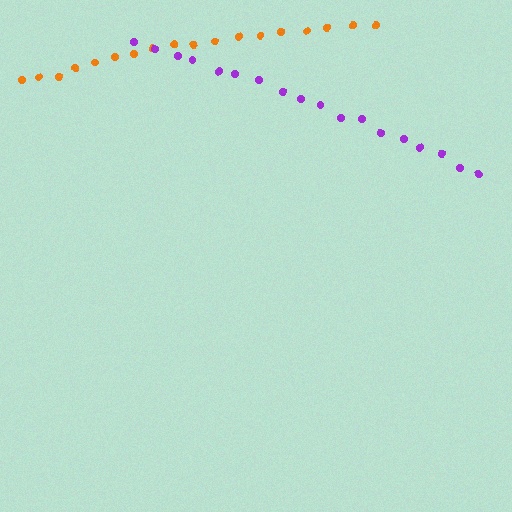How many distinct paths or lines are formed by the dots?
There are 2 distinct paths.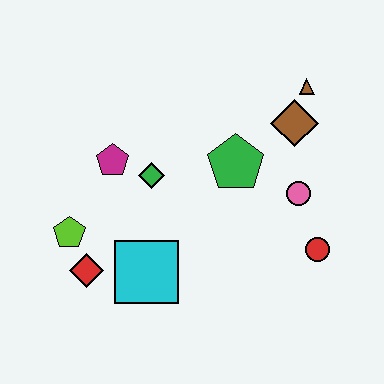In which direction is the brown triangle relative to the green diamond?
The brown triangle is to the right of the green diamond.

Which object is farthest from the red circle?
The lime pentagon is farthest from the red circle.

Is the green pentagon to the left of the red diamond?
No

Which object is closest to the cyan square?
The red diamond is closest to the cyan square.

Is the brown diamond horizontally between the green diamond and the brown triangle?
Yes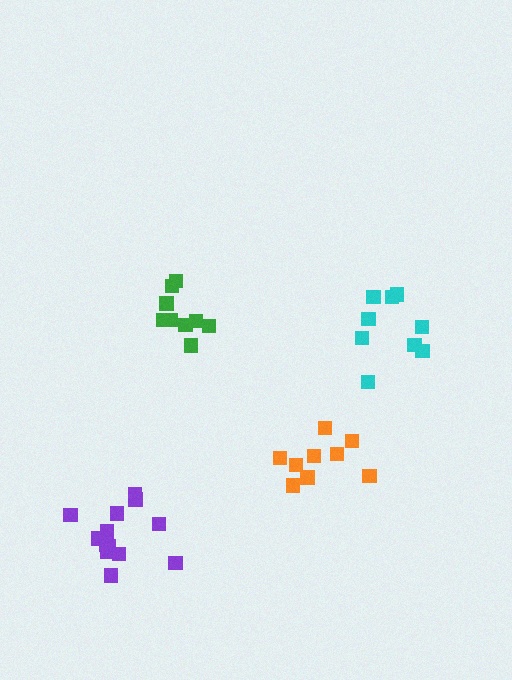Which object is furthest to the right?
The cyan cluster is rightmost.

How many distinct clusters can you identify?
There are 4 distinct clusters.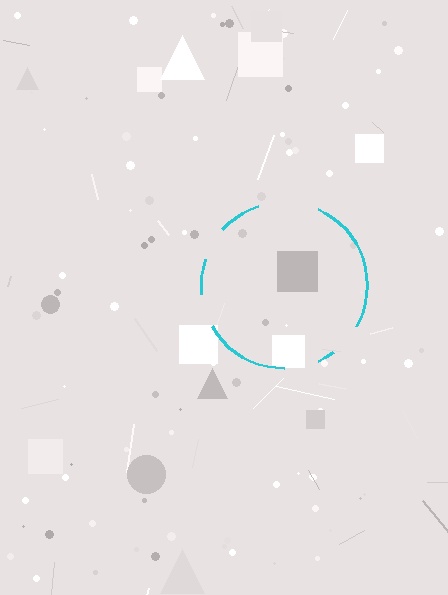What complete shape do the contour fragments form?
The contour fragments form a circle.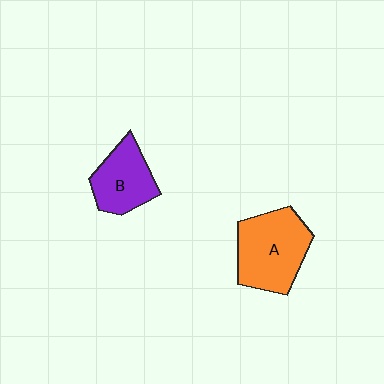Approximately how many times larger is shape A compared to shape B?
Approximately 1.4 times.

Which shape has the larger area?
Shape A (orange).